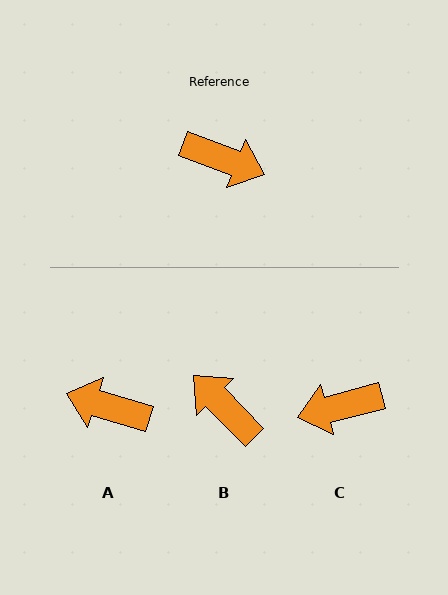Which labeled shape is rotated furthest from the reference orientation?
A, about 176 degrees away.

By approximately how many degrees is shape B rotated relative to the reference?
Approximately 156 degrees counter-clockwise.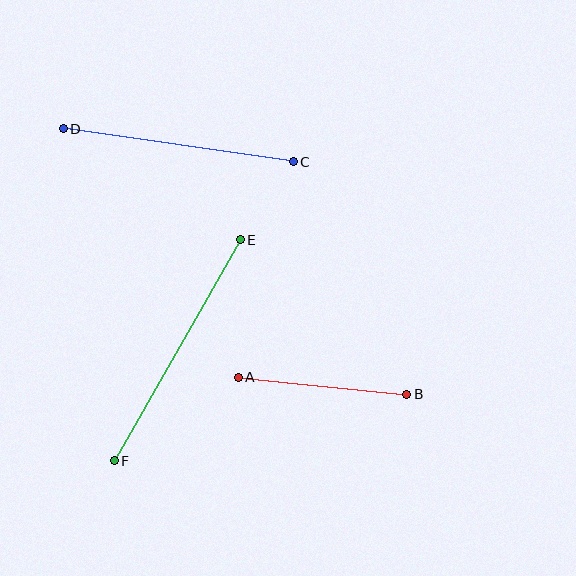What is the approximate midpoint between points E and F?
The midpoint is at approximately (177, 350) pixels.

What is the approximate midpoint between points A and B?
The midpoint is at approximately (322, 386) pixels.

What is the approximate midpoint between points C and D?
The midpoint is at approximately (178, 145) pixels.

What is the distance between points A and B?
The distance is approximately 170 pixels.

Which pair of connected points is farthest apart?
Points E and F are farthest apart.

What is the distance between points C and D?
The distance is approximately 232 pixels.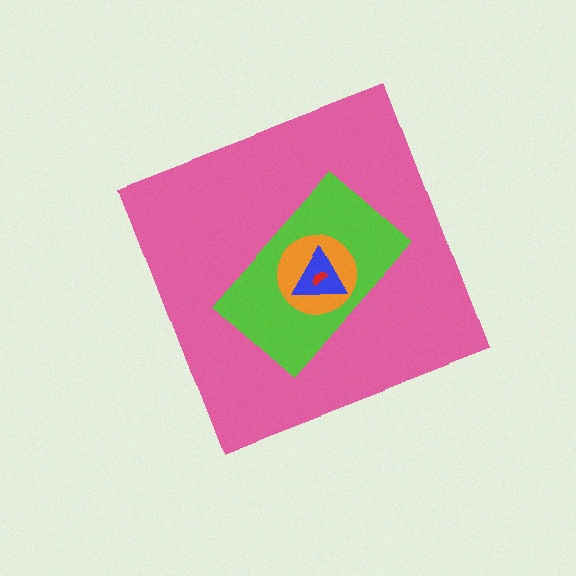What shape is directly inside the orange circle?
The blue triangle.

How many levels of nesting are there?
5.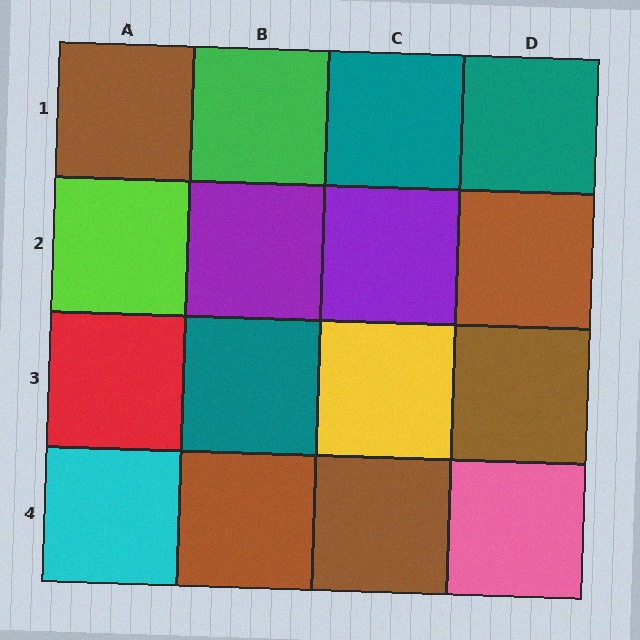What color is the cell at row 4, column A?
Cyan.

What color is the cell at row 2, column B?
Purple.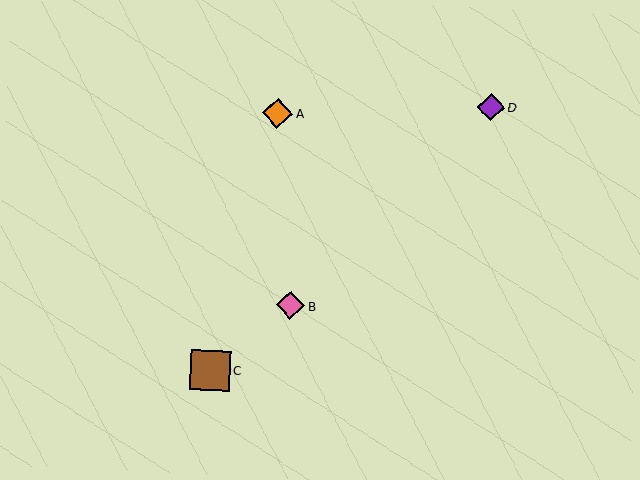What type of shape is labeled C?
Shape C is a brown square.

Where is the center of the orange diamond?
The center of the orange diamond is at (278, 113).